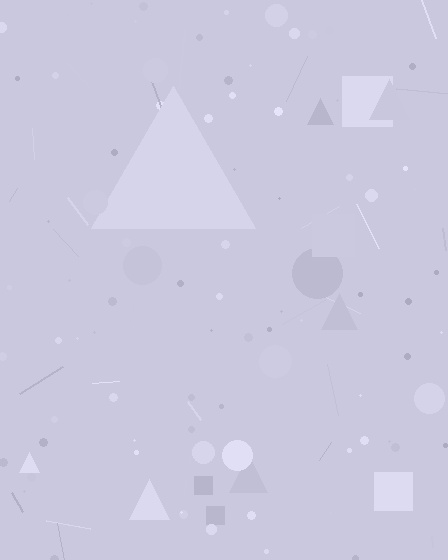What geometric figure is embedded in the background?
A triangle is embedded in the background.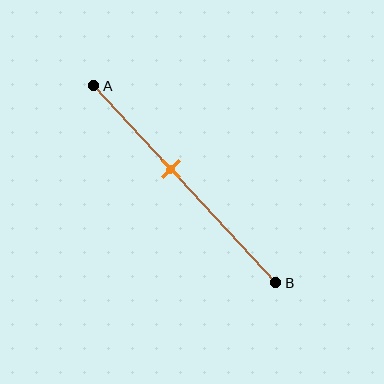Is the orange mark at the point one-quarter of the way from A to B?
No, the mark is at about 40% from A, not at the 25% one-quarter point.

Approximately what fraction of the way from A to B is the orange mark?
The orange mark is approximately 40% of the way from A to B.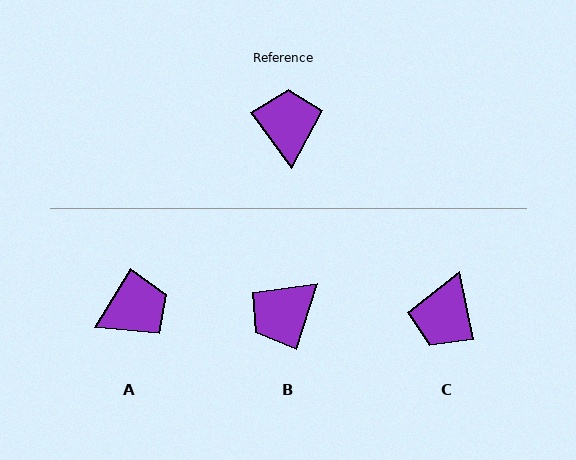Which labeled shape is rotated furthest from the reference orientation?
C, about 156 degrees away.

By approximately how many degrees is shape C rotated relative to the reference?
Approximately 156 degrees counter-clockwise.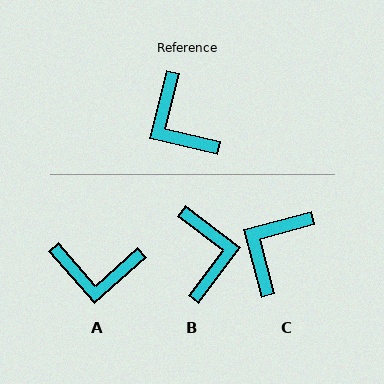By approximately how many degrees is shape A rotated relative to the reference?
Approximately 55 degrees counter-clockwise.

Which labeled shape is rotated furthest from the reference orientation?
B, about 156 degrees away.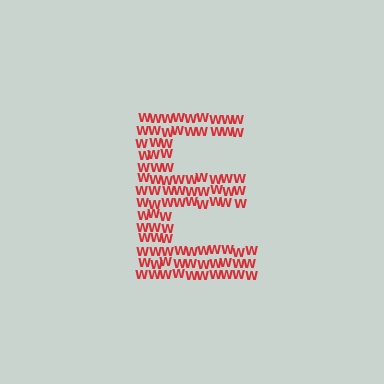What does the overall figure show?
The overall figure shows the letter E.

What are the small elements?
The small elements are letter W's.